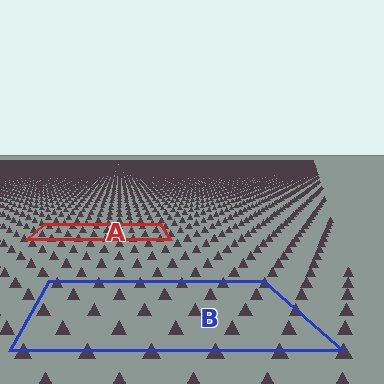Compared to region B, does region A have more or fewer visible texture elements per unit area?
Region A has more texture elements per unit area — they are packed more densely because it is farther away.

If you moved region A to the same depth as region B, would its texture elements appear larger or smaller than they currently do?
They would appear larger. At a closer depth, the same texture elements are projected at a bigger on-screen size.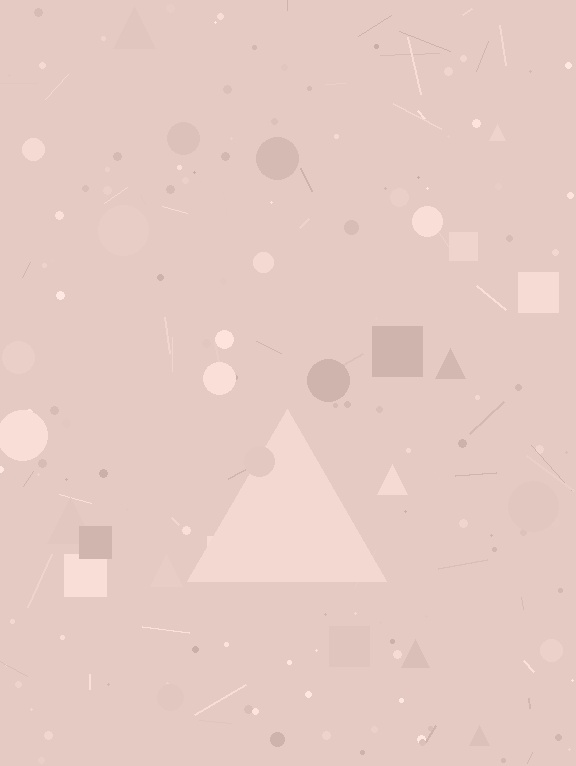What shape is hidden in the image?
A triangle is hidden in the image.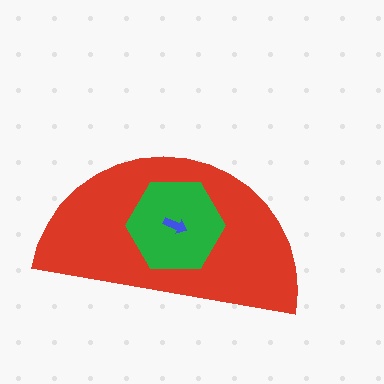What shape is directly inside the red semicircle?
The green hexagon.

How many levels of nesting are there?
3.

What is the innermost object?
The blue arrow.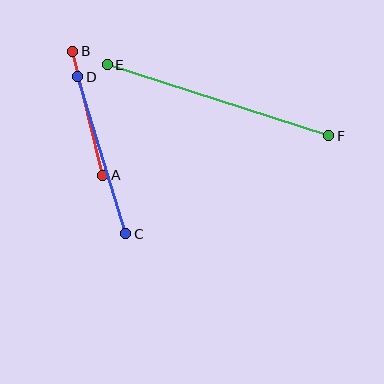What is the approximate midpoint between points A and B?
The midpoint is at approximately (88, 113) pixels.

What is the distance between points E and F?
The distance is approximately 233 pixels.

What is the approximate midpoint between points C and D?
The midpoint is at approximately (102, 155) pixels.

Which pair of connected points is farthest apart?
Points E and F are farthest apart.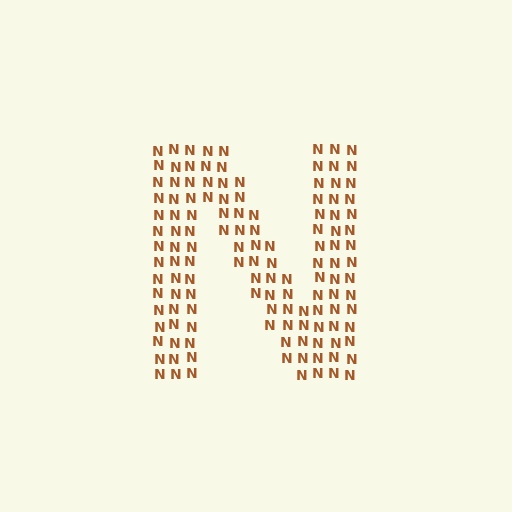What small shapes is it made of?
It is made of small letter N's.